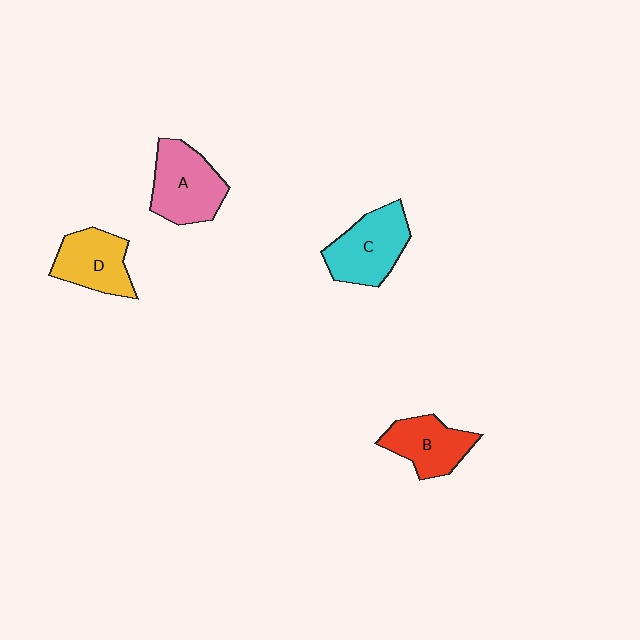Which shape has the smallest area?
Shape B (red).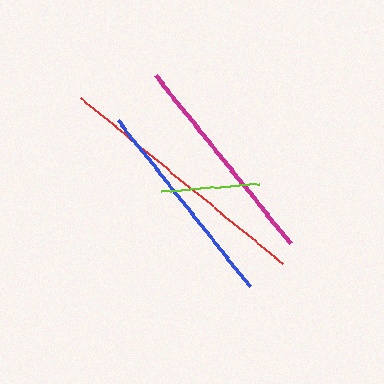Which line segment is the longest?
The red line is the longest at approximately 261 pixels.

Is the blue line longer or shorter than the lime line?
The blue line is longer than the lime line.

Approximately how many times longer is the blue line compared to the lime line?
The blue line is approximately 2.2 times the length of the lime line.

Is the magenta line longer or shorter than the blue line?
The magenta line is longer than the blue line.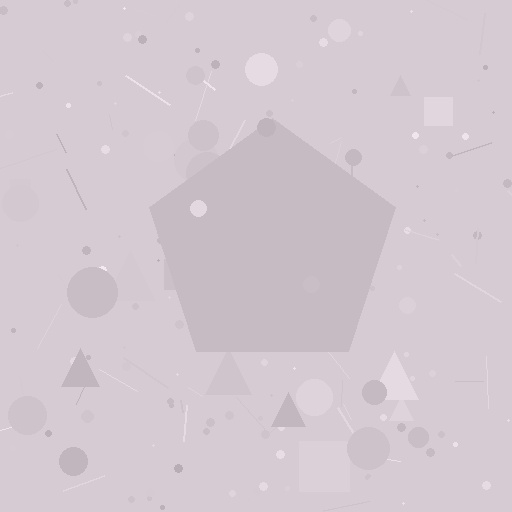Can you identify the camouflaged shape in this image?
The camouflaged shape is a pentagon.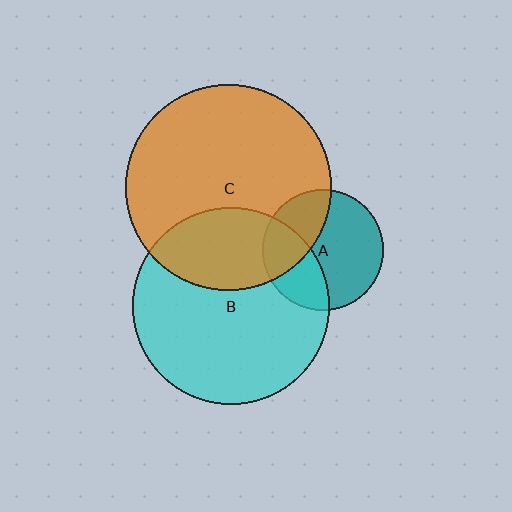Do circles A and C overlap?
Yes.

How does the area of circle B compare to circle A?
Approximately 2.7 times.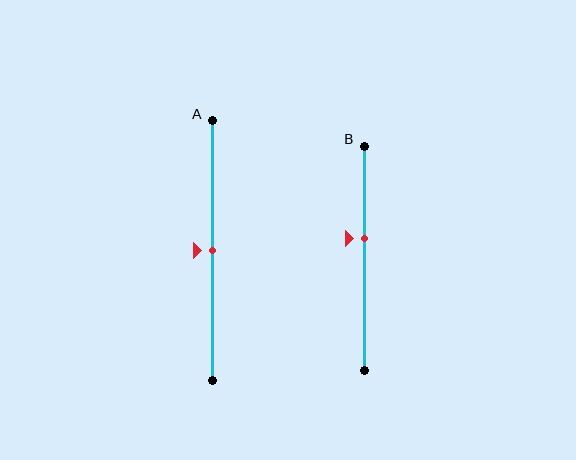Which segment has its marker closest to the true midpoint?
Segment A has its marker closest to the true midpoint.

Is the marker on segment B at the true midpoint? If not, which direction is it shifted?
No, the marker on segment B is shifted upward by about 9% of the segment length.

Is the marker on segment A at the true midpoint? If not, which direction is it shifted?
Yes, the marker on segment A is at the true midpoint.